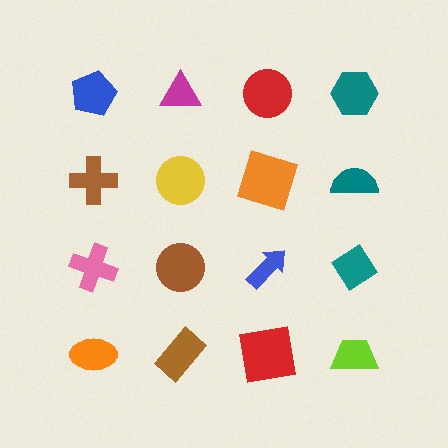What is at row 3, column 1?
A pink cross.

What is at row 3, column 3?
A blue arrow.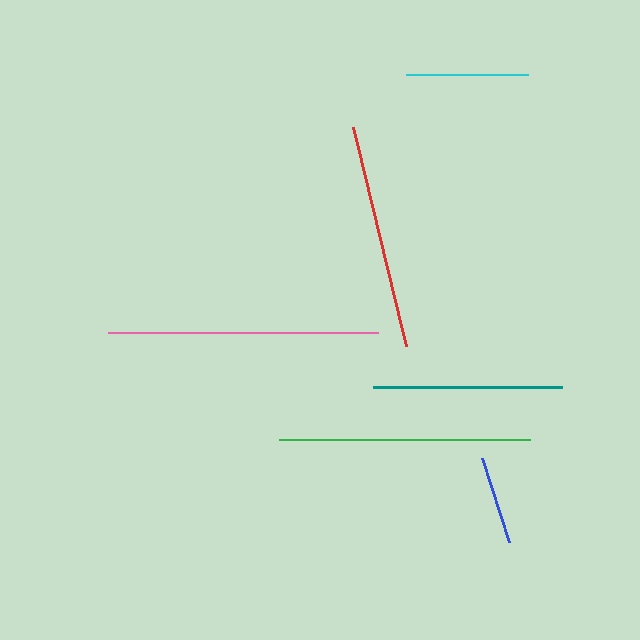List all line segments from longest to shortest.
From longest to shortest: pink, green, red, teal, cyan, blue.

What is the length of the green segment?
The green segment is approximately 251 pixels long.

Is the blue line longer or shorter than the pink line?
The pink line is longer than the blue line.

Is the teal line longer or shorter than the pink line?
The pink line is longer than the teal line.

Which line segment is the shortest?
The blue line is the shortest at approximately 88 pixels.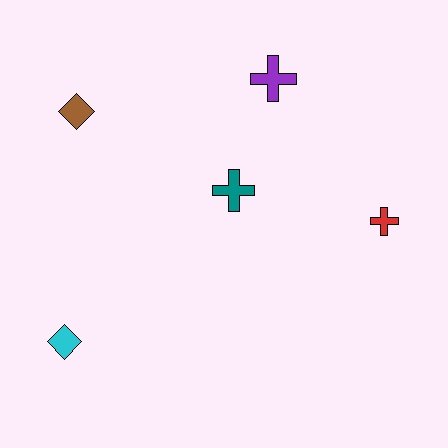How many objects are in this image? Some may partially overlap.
There are 5 objects.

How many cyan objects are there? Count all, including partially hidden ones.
There is 1 cyan object.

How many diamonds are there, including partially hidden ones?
There are 2 diamonds.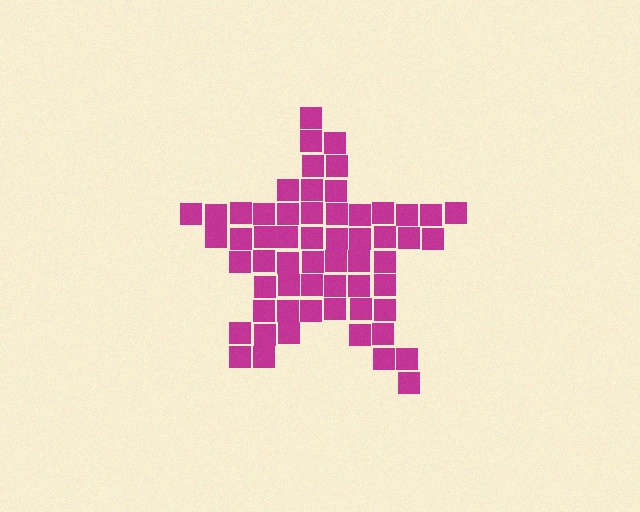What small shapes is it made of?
It is made of small squares.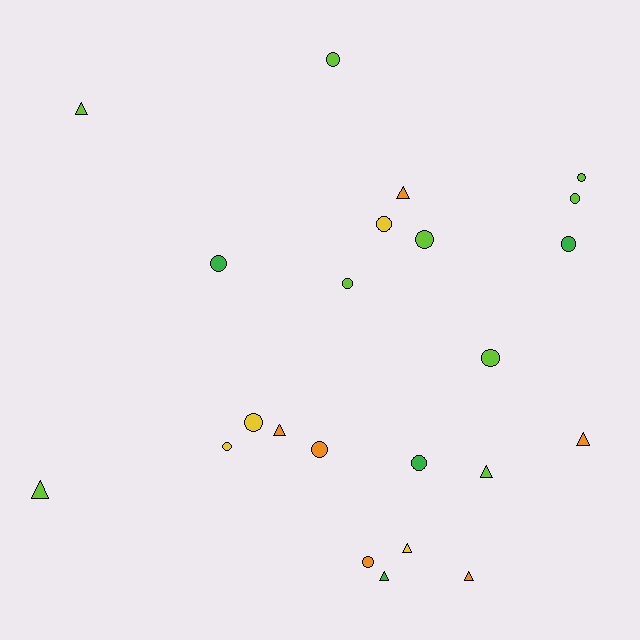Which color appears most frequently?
Lime, with 9 objects.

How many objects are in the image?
There are 23 objects.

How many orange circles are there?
There are 2 orange circles.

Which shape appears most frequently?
Circle, with 14 objects.